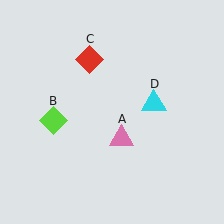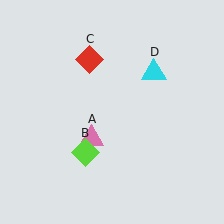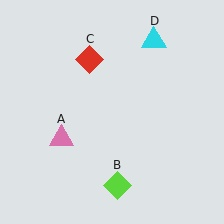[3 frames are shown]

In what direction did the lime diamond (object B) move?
The lime diamond (object B) moved down and to the right.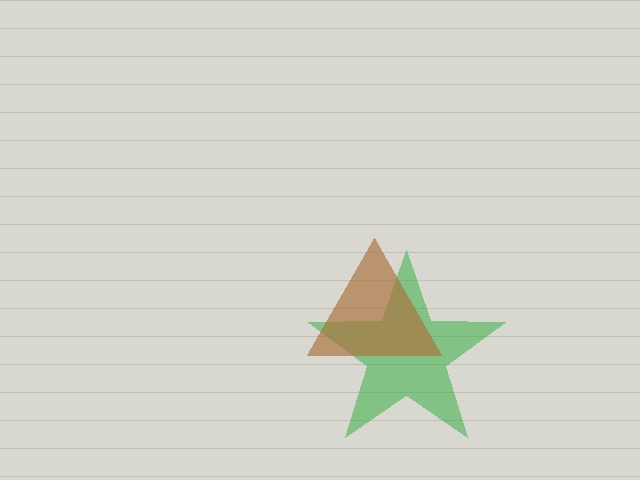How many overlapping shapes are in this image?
There are 2 overlapping shapes in the image.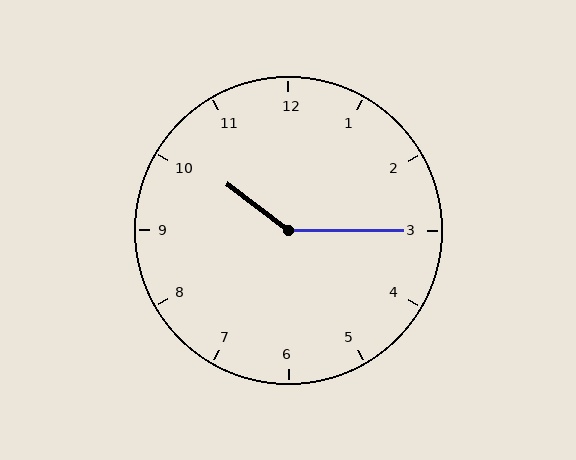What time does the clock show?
10:15.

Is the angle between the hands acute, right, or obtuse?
It is obtuse.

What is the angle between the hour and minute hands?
Approximately 142 degrees.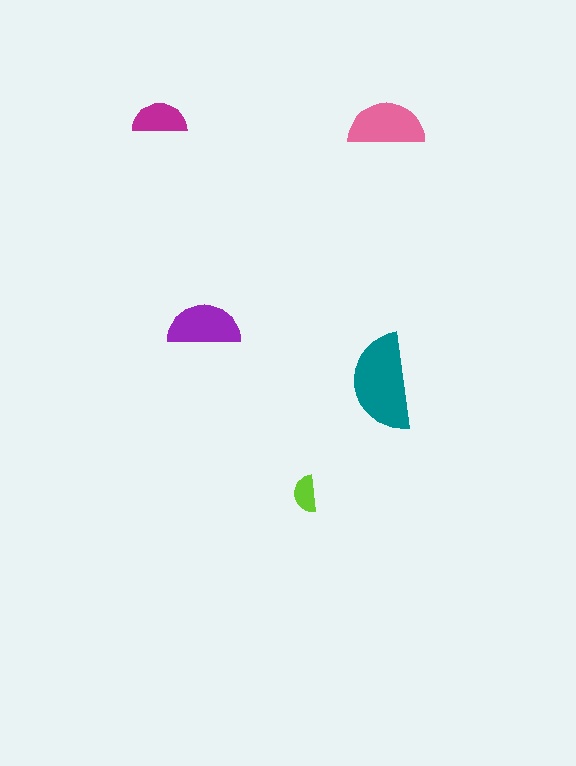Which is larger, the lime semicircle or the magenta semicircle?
The magenta one.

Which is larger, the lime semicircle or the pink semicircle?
The pink one.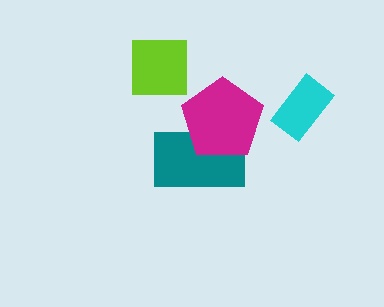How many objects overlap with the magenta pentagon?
1 object overlaps with the magenta pentagon.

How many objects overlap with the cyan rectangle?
0 objects overlap with the cyan rectangle.